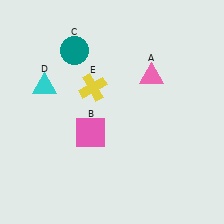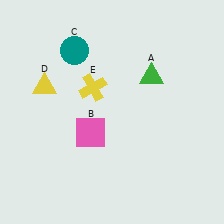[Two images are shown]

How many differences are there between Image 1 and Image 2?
There are 2 differences between the two images.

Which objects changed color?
A changed from pink to green. D changed from cyan to yellow.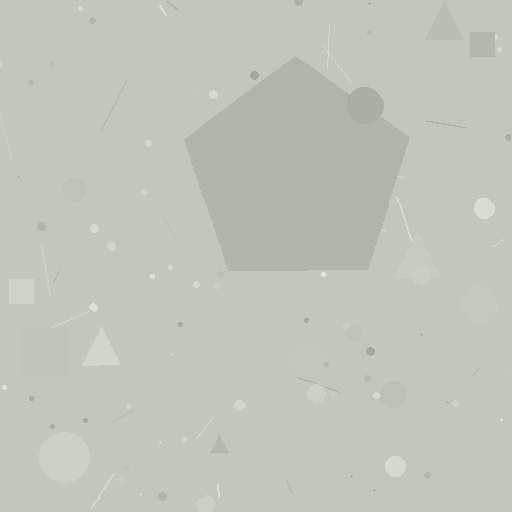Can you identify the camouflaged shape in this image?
The camouflaged shape is a pentagon.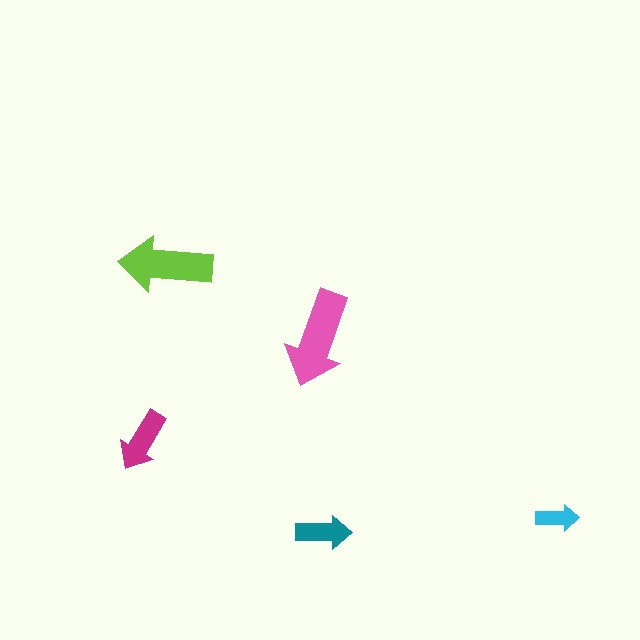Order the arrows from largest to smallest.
the pink one, the lime one, the magenta one, the teal one, the cyan one.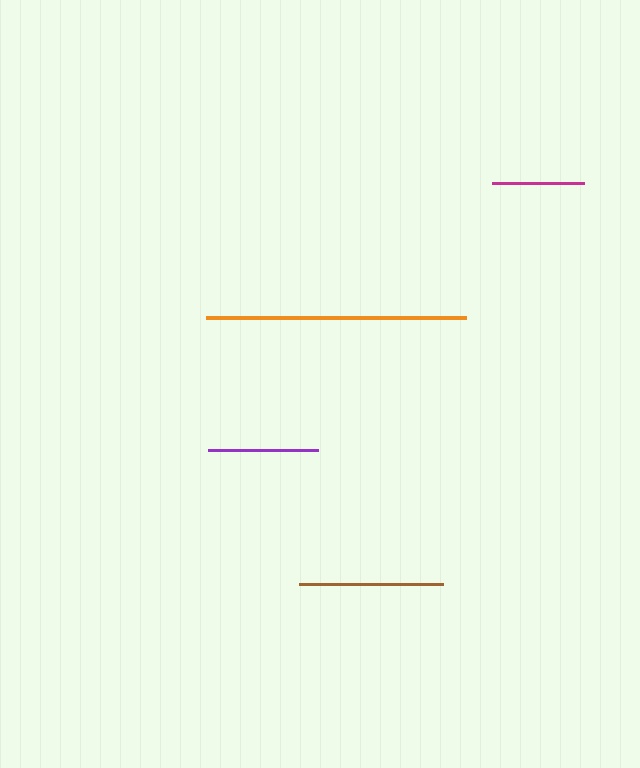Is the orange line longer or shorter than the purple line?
The orange line is longer than the purple line.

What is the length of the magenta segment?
The magenta segment is approximately 92 pixels long.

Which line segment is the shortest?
The magenta line is the shortest at approximately 92 pixels.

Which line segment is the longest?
The orange line is the longest at approximately 260 pixels.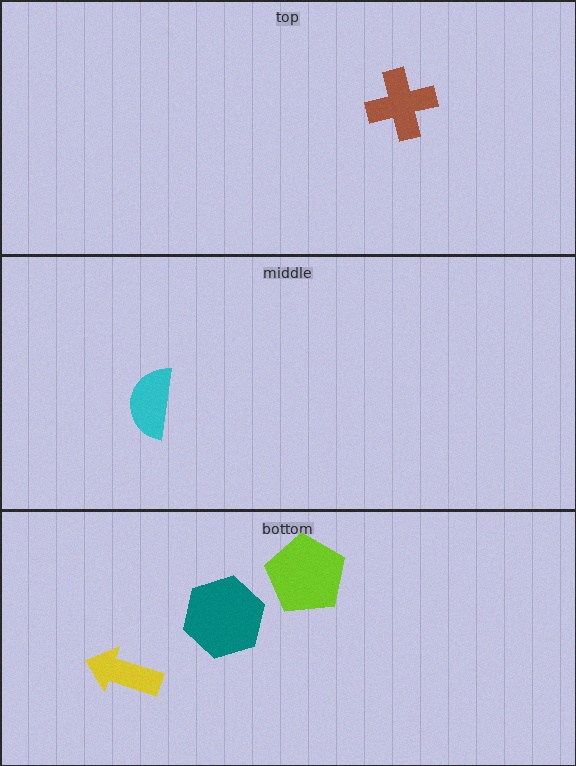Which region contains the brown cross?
The top region.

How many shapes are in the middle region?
1.